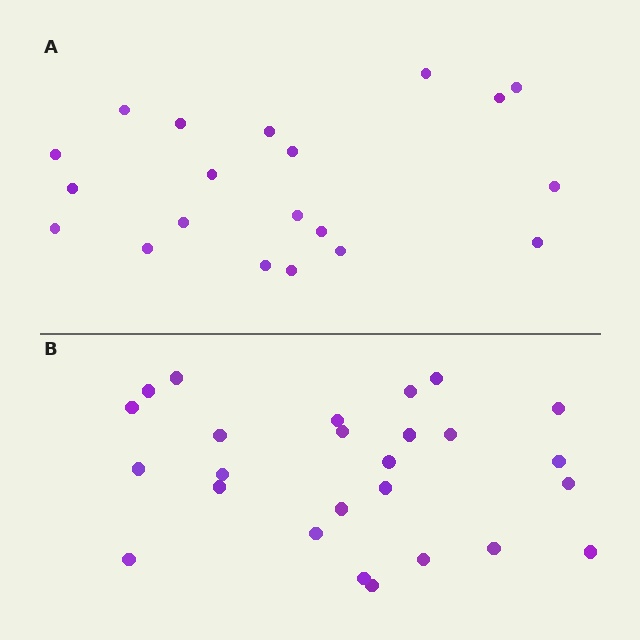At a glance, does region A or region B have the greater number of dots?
Region B (the bottom region) has more dots.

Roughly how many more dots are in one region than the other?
Region B has about 6 more dots than region A.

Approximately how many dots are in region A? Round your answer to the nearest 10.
About 20 dots.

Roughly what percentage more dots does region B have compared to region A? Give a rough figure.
About 30% more.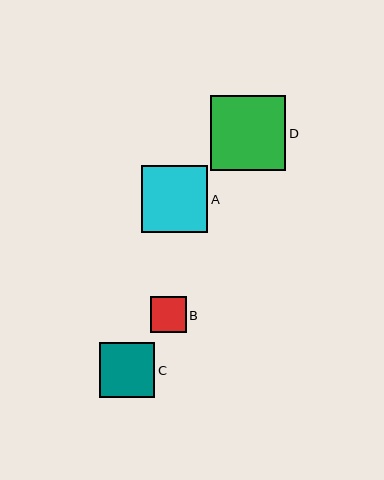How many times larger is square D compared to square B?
Square D is approximately 2.1 times the size of square B.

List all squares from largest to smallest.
From largest to smallest: D, A, C, B.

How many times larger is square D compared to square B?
Square D is approximately 2.1 times the size of square B.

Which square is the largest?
Square D is the largest with a size of approximately 76 pixels.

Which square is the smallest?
Square B is the smallest with a size of approximately 36 pixels.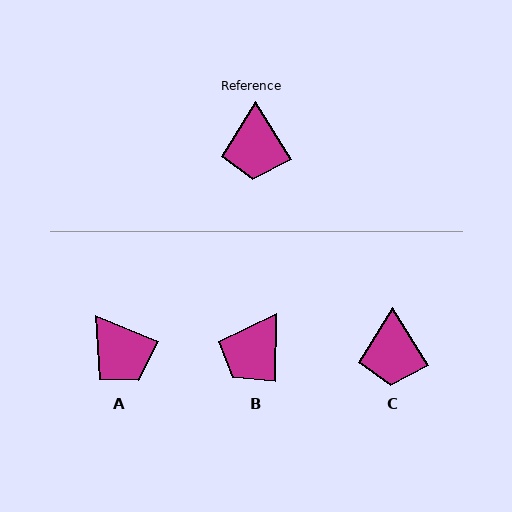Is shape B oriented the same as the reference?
No, it is off by about 33 degrees.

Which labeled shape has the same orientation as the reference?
C.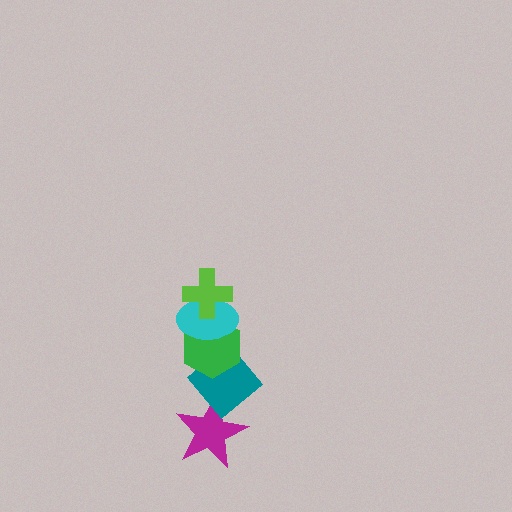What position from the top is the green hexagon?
The green hexagon is 3rd from the top.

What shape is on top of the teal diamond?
The green hexagon is on top of the teal diamond.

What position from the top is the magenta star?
The magenta star is 5th from the top.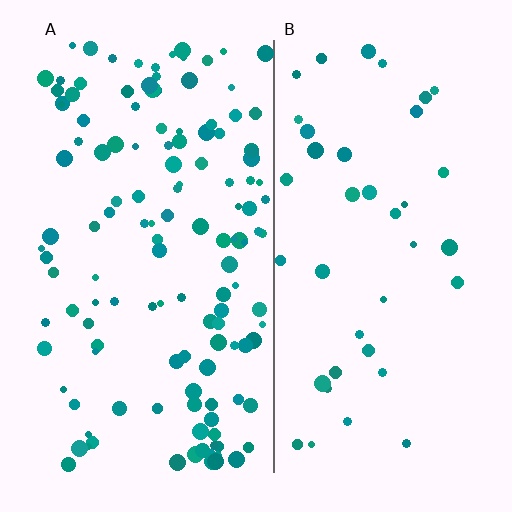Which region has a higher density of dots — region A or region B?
A (the left).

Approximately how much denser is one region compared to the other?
Approximately 3.3× — region A over region B.